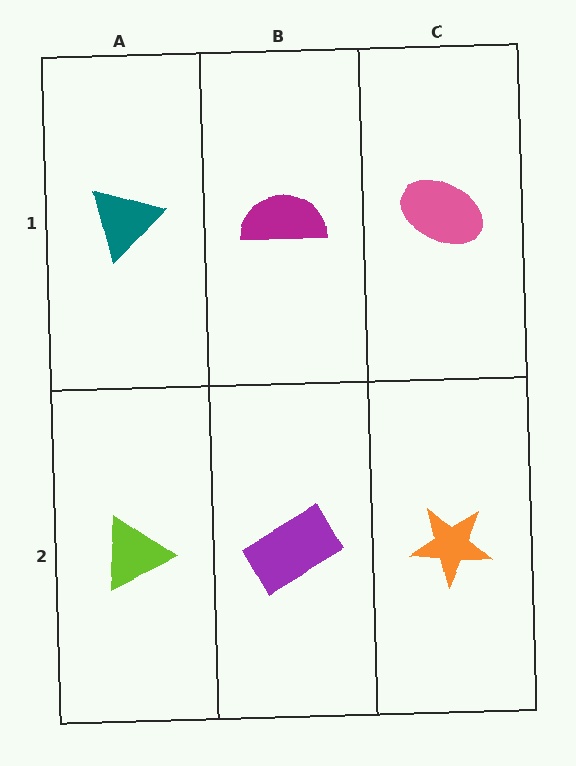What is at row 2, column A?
A lime triangle.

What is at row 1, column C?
A pink ellipse.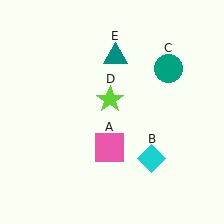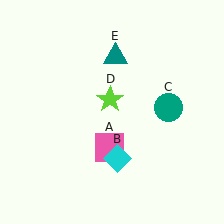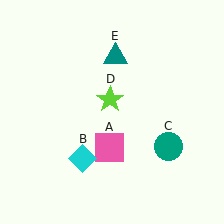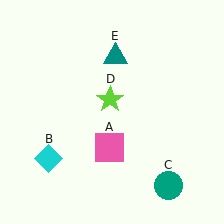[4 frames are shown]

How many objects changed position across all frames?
2 objects changed position: cyan diamond (object B), teal circle (object C).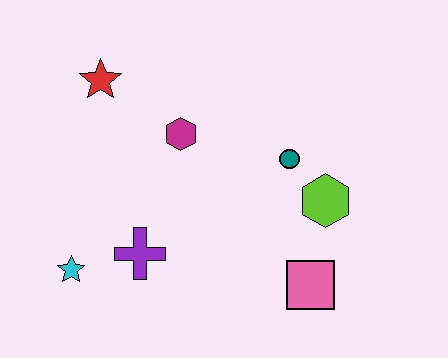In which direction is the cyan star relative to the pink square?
The cyan star is to the left of the pink square.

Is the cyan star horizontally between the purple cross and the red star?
No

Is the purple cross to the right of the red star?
Yes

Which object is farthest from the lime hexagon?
The cyan star is farthest from the lime hexagon.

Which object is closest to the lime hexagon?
The teal circle is closest to the lime hexagon.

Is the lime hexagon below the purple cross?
No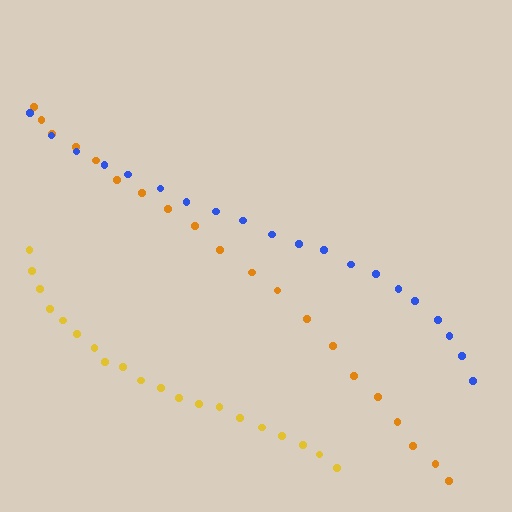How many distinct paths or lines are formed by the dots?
There are 3 distinct paths.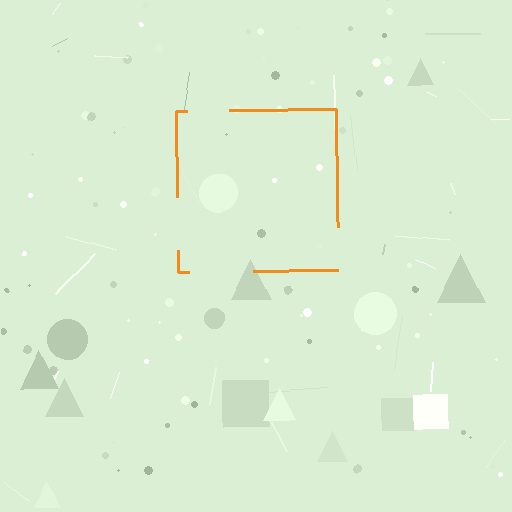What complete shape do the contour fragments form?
The contour fragments form a square.